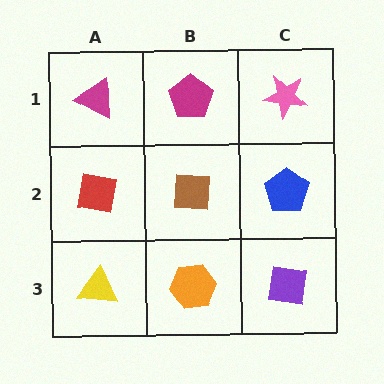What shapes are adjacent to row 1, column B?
A brown square (row 2, column B), a magenta triangle (row 1, column A), a pink star (row 1, column C).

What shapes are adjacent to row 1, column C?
A blue pentagon (row 2, column C), a magenta pentagon (row 1, column B).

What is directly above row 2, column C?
A pink star.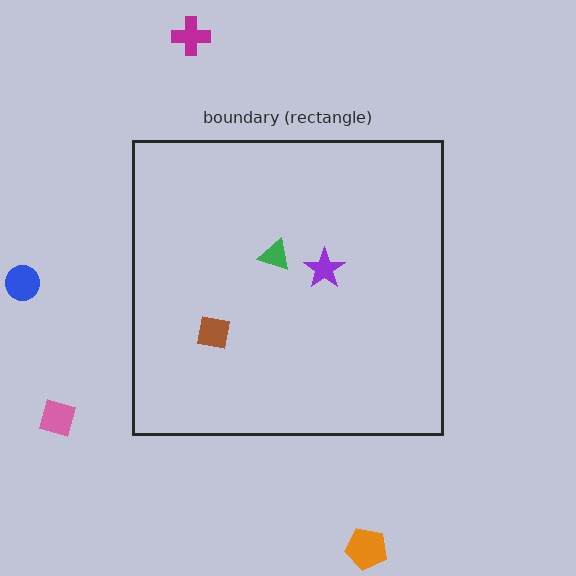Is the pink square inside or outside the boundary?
Outside.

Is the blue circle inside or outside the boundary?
Outside.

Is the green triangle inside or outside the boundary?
Inside.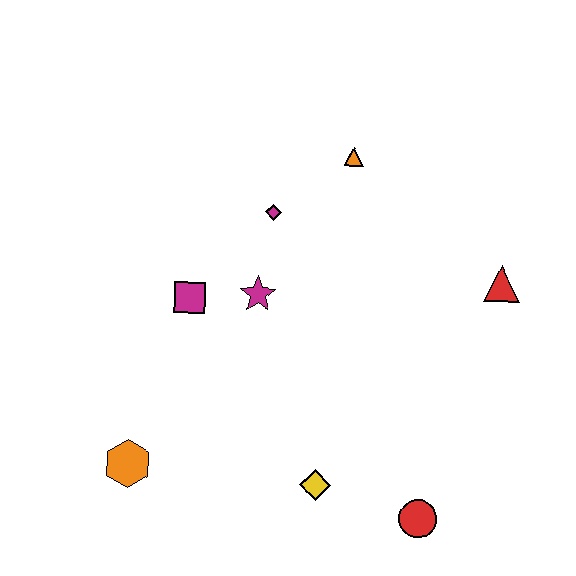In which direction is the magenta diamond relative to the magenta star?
The magenta diamond is above the magenta star.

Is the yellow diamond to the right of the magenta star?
Yes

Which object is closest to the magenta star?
The magenta square is closest to the magenta star.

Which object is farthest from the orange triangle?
The orange hexagon is farthest from the orange triangle.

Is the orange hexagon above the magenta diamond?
No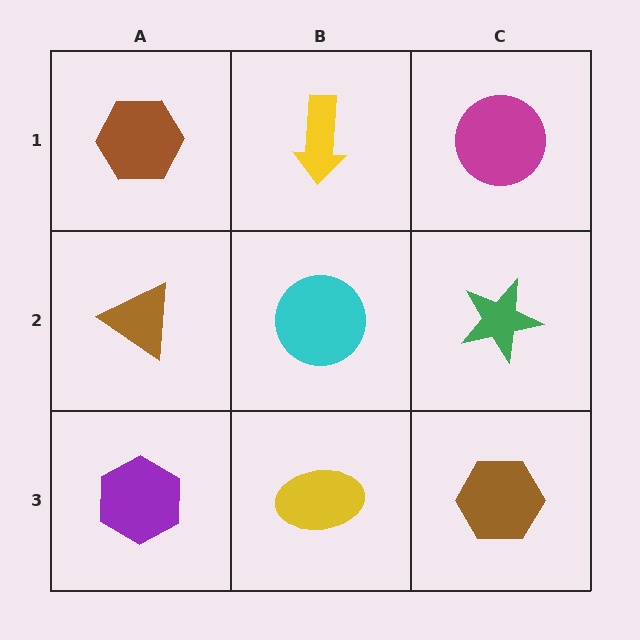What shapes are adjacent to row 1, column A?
A brown triangle (row 2, column A), a yellow arrow (row 1, column B).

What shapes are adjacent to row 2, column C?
A magenta circle (row 1, column C), a brown hexagon (row 3, column C), a cyan circle (row 2, column B).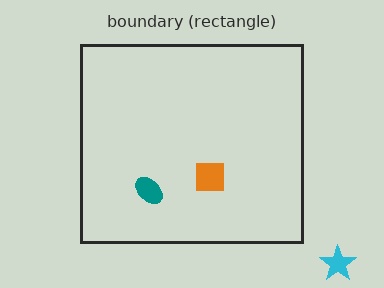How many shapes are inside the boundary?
2 inside, 1 outside.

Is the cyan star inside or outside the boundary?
Outside.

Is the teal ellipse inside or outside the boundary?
Inside.